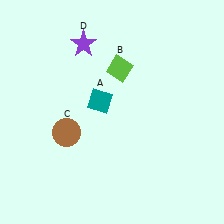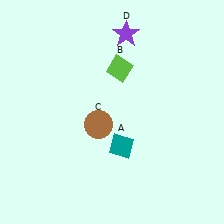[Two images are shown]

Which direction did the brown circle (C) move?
The brown circle (C) moved right.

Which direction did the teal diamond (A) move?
The teal diamond (A) moved down.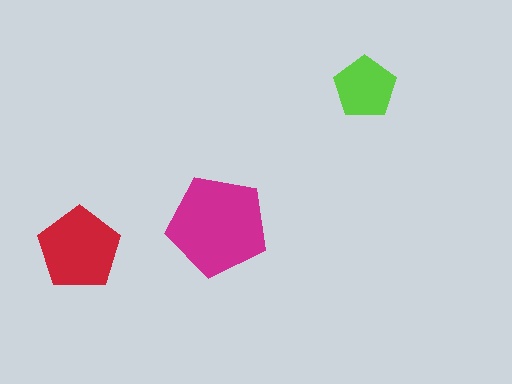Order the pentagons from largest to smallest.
the magenta one, the red one, the lime one.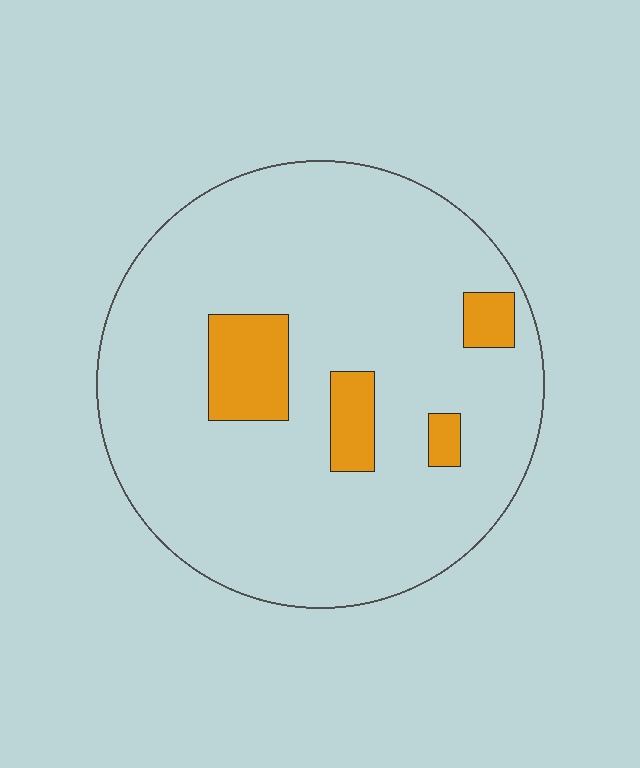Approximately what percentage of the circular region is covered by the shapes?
Approximately 10%.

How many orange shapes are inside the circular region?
4.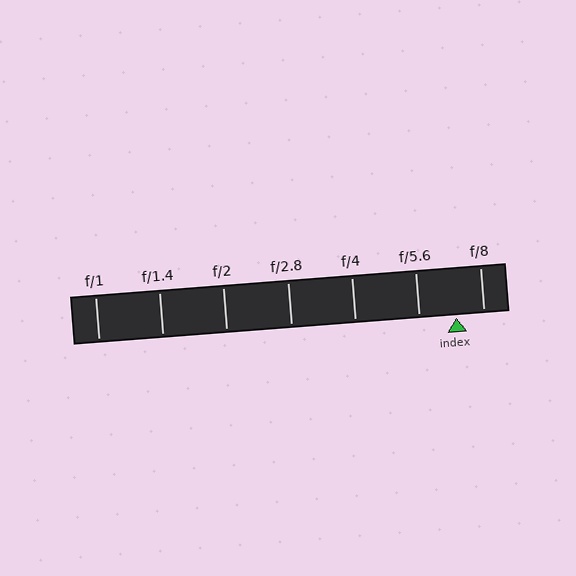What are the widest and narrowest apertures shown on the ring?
The widest aperture shown is f/1 and the narrowest is f/8.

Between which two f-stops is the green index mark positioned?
The index mark is between f/5.6 and f/8.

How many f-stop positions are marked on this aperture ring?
There are 7 f-stop positions marked.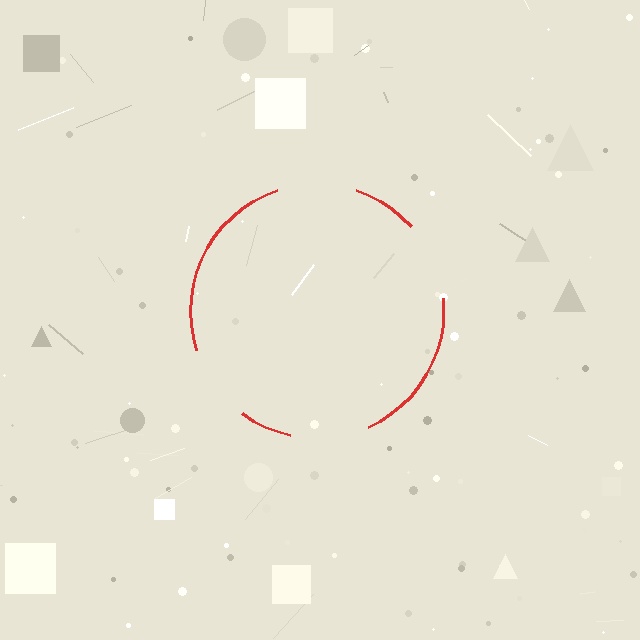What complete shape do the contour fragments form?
The contour fragments form a circle.